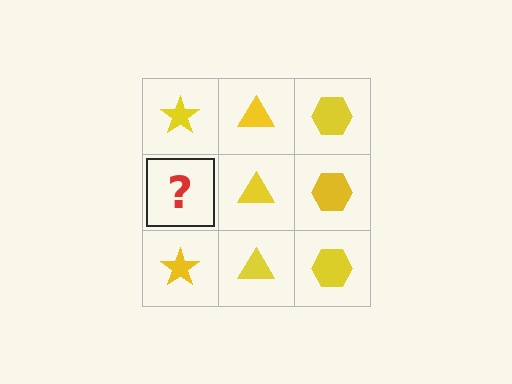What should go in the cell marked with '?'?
The missing cell should contain a yellow star.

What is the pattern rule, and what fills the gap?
The rule is that each column has a consistent shape. The gap should be filled with a yellow star.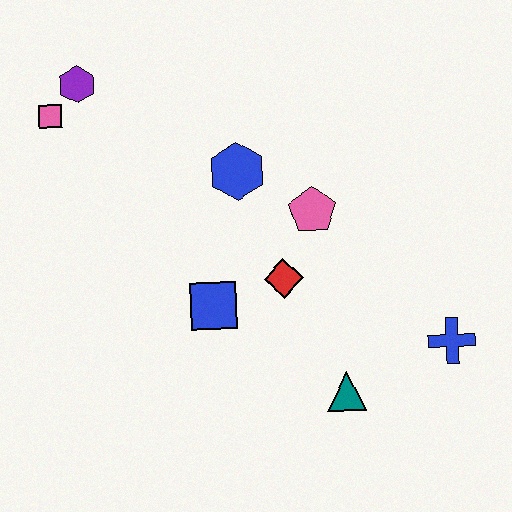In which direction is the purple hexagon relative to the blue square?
The purple hexagon is above the blue square.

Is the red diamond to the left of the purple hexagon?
No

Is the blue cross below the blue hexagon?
Yes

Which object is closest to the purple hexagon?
The pink square is closest to the purple hexagon.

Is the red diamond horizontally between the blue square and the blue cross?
Yes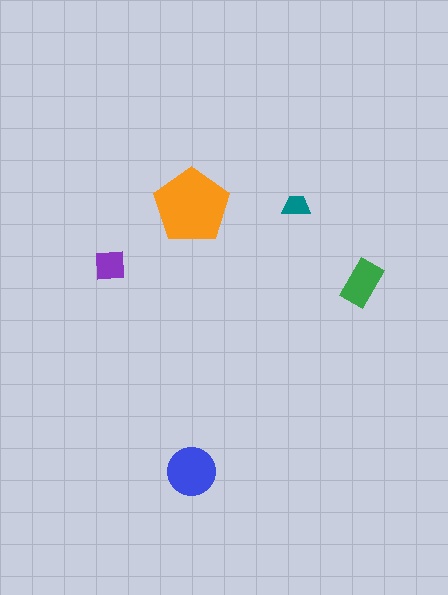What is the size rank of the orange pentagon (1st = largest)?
1st.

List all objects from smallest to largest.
The teal trapezoid, the purple square, the green rectangle, the blue circle, the orange pentagon.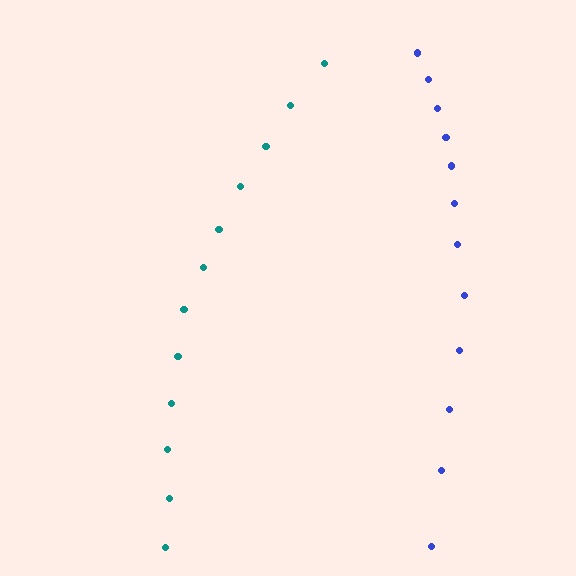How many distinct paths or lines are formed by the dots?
There are 2 distinct paths.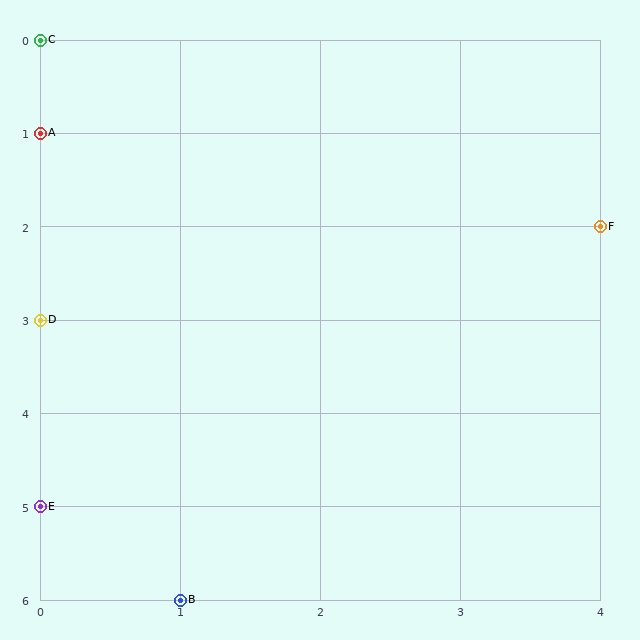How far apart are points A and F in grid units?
Points A and F are 4 columns and 1 row apart (about 4.1 grid units diagonally).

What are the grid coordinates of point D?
Point D is at grid coordinates (0, 3).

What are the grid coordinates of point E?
Point E is at grid coordinates (0, 5).